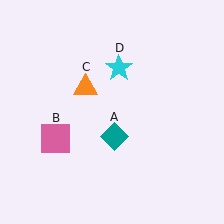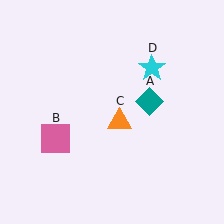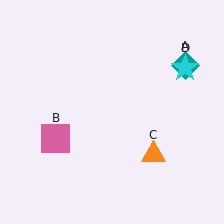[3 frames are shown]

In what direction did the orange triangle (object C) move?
The orange triangle (object C) moved down and to the right.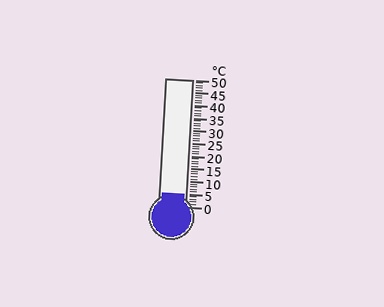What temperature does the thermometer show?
The thermometer shows approximately 5°C.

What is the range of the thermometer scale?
The thermometer scale ranges from 0°C to 50°C.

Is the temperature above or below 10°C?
The temperature is below 10°C.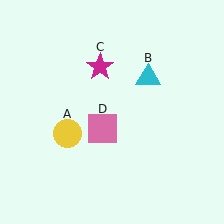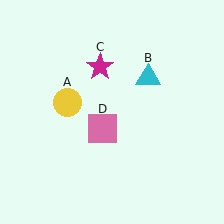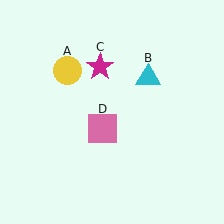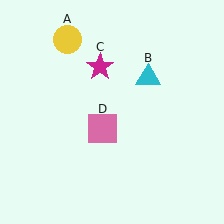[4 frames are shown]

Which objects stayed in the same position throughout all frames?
Cyan triangle (object B) and magenta star (object C) and pink square (object D) remained stationary.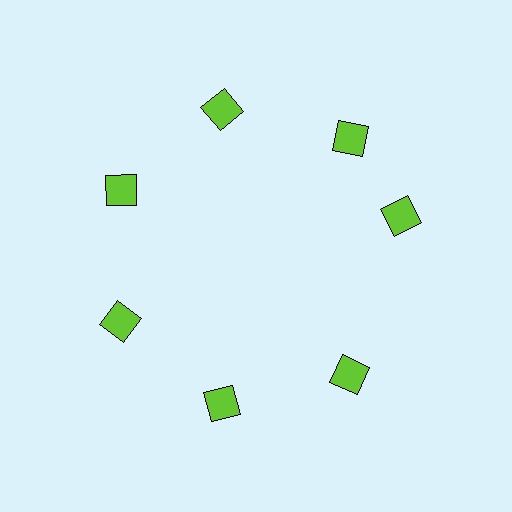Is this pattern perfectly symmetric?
No. The 7 lime squares are arranged in a ring, but one element near the 3 o'clock position is rotated out of alignment along the ring, breaking the 7-fold rotational symmetry.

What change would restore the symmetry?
The symmetry would be restored by rotating it back into even spacing with its neighbors so that all 7 squares sit at equal angles and equal distance from the center.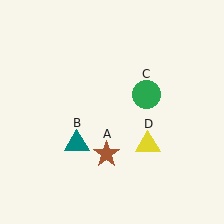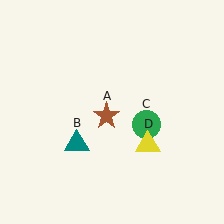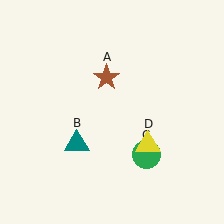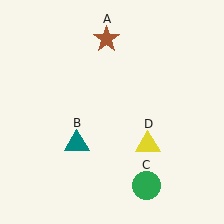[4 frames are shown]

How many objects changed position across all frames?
2 objects changed position: brown star (object A), green circle (object C).